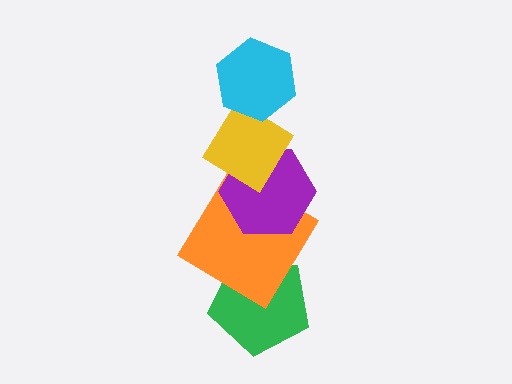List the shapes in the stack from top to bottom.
From top to bottom: the cyan hexagon, the yellow diamond, the purple hexagon, the orange diamond, the green pentagon.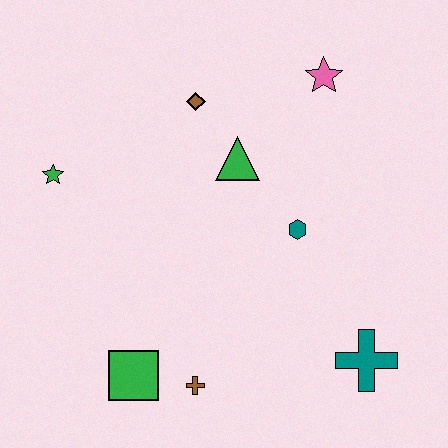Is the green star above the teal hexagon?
Yes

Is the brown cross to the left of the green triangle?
Yes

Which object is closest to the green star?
The brown diamond is closest to the green star.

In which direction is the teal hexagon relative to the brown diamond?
The teal hexagon is below the brown diamond.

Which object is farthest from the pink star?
The green square is farthest from the pink star.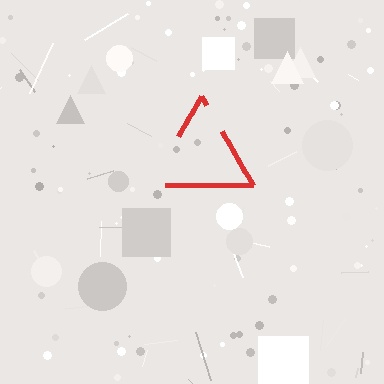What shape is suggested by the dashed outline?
The dashed outline suggests a triangle.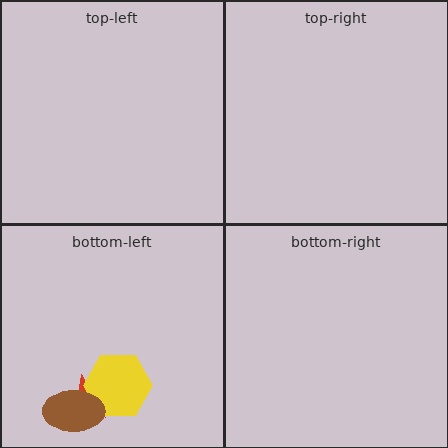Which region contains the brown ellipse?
The bottom-left region.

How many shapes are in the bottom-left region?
3.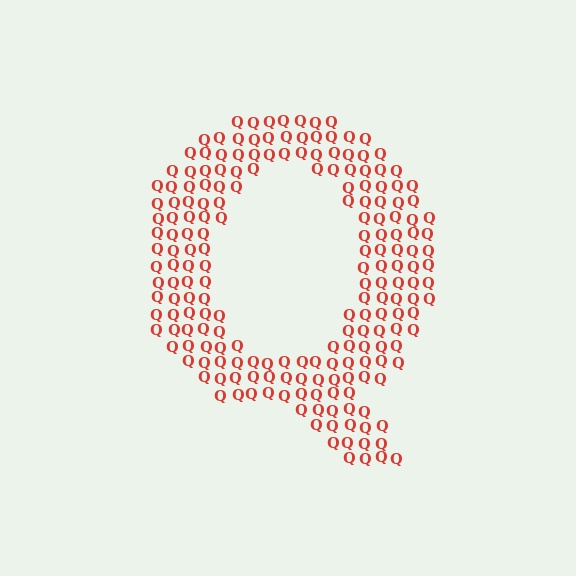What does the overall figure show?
The overall figure shows the letter Q.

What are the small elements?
The small elements are letter Q's.